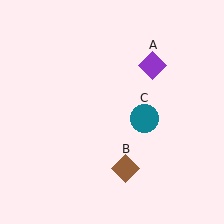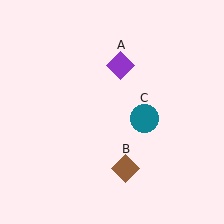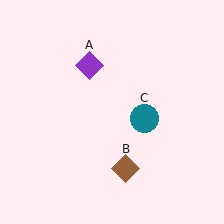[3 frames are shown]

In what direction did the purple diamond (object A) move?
The purple diamond (object A) moved left.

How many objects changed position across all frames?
1 object changed position: purple diamond (object A).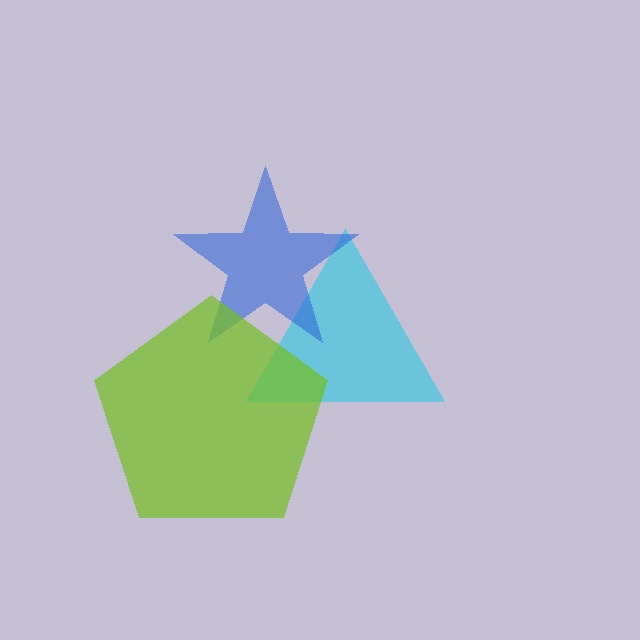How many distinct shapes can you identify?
There are 3 distinct shapes: a cyan triangle, a blue star, a lime pentagon.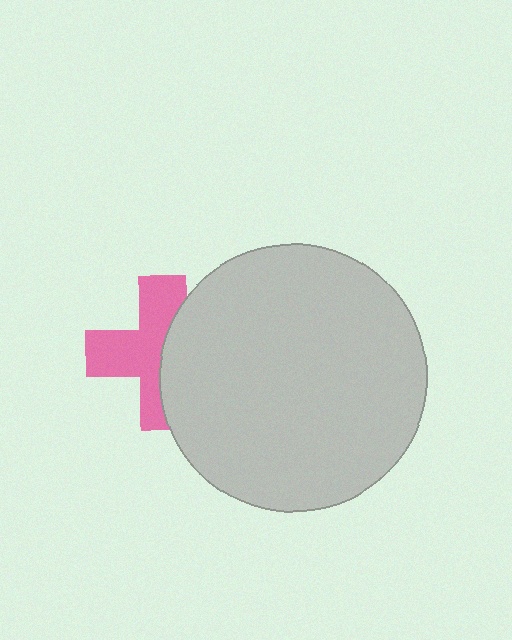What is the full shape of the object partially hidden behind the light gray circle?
The partially hidden object is a pink cross.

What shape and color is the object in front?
The object in front is a light gray circle.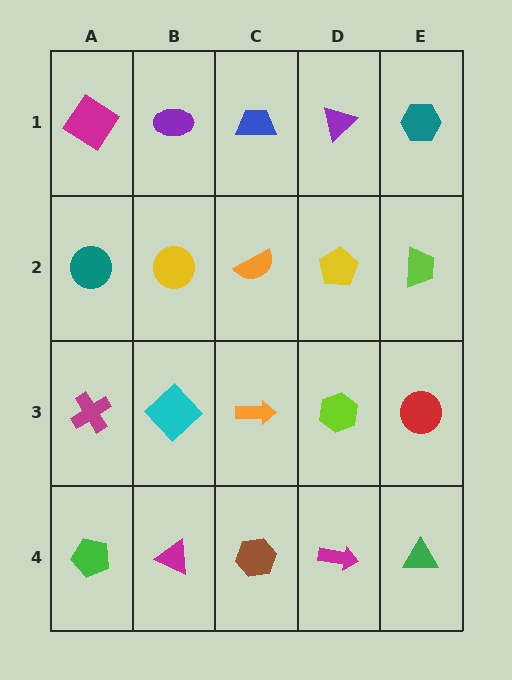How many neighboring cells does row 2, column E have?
3.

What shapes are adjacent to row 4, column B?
A cyan diamond (row 3, column B), a green pentagon (row 4, column A), a brown hexagon (row 4, column C).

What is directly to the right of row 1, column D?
A teal hexagon.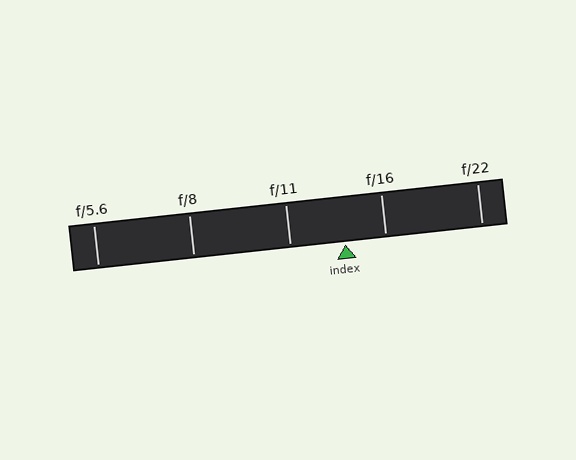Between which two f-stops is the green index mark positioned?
The index mark is between f/11 and f/16.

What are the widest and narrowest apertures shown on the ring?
The widest aperture shown is f/5.6 and the narrowest is f/22.